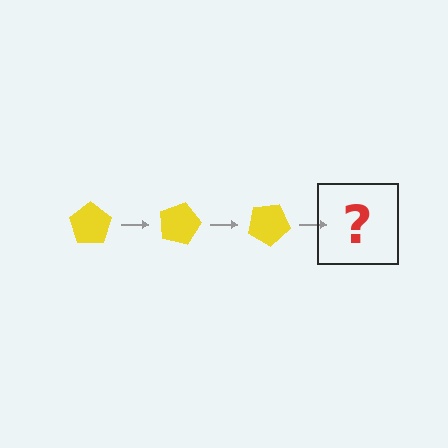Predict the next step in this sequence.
The next step is a yellow pentagon rotated 45 degrees.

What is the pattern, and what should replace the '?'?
The pattern is that the pentagon rotates 15 degrees each step. The '?' should be a yellow pentagon rotated 45 degrees.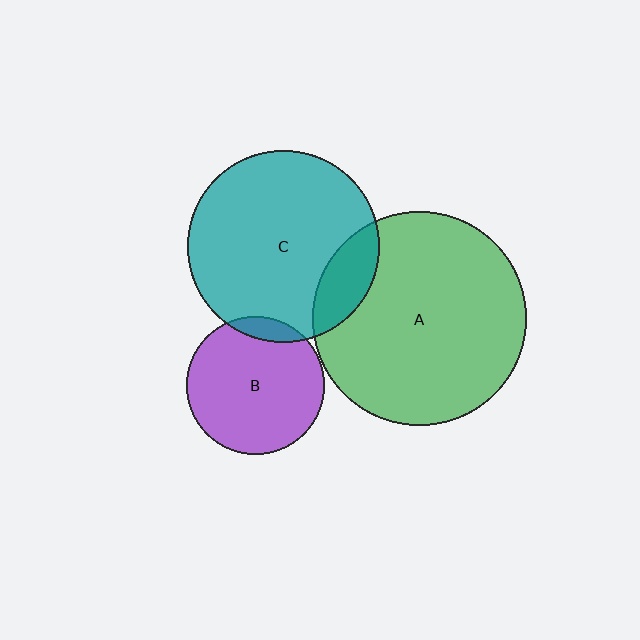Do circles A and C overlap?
Yes.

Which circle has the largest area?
Circle A (green).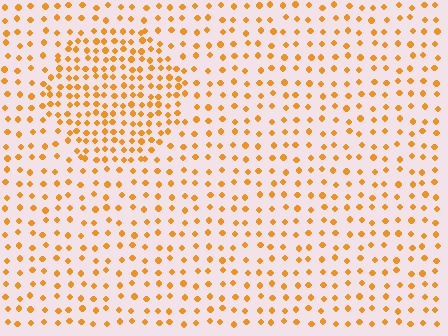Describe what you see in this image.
The image contains small orange elements arranged at two different densities. A circle-shaped region is visible where the elements are more densely packed than the surrounding area.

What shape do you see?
I see a circle.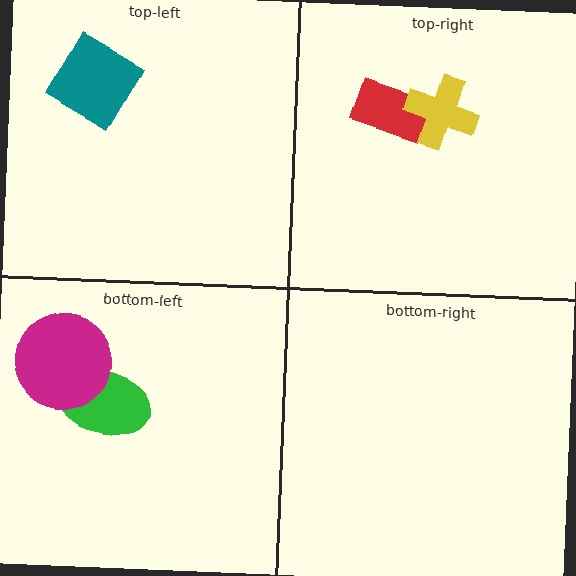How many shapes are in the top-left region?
1.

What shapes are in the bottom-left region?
The green ellipse, the magenta circle.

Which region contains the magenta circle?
The bottom-left region.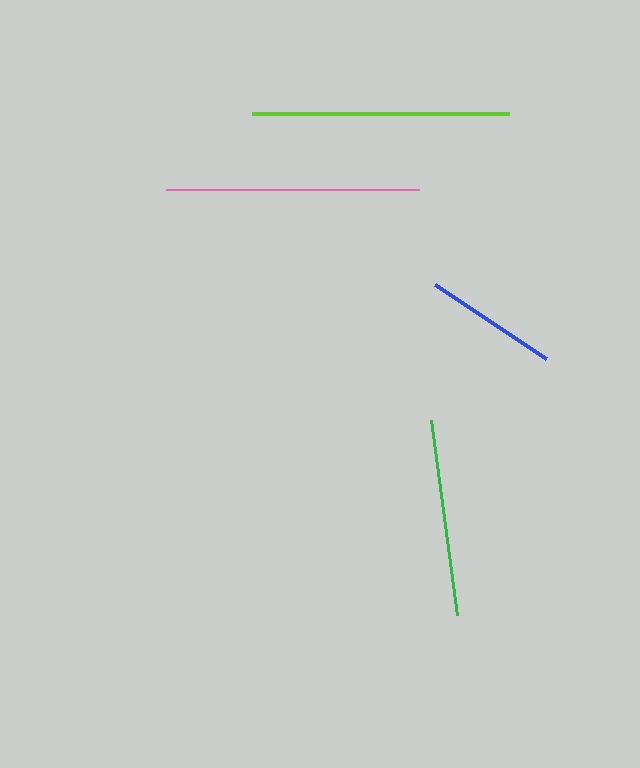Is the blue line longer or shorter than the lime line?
The lime line is longer than the blue line.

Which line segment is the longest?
The lime line is the longest at approximately 257 pixels.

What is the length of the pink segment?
The pink segment is approximately 252 pixels long.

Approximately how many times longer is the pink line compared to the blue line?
The pink line is approximately 1.9 times the length of the blue line.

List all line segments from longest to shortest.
From longest to shortest: lime, pink, green, blue.